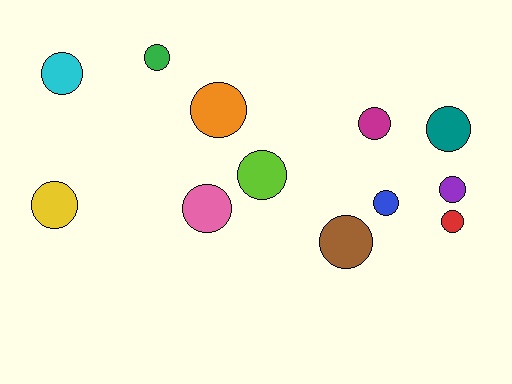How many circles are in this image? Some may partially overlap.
There are 12 circles.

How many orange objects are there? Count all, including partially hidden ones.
There is 1 orange object.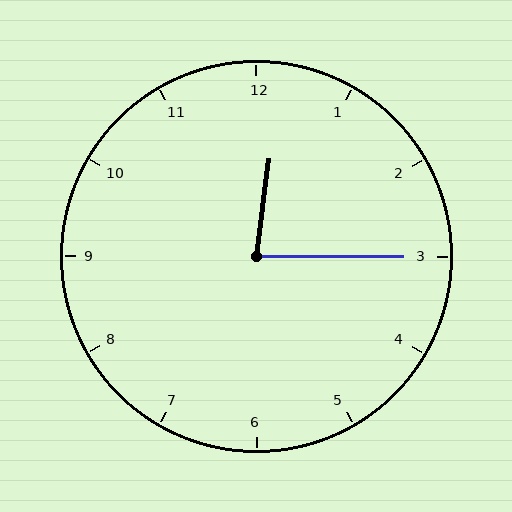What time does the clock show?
12:15.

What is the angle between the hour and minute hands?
Approximately 82 degrees.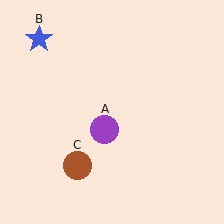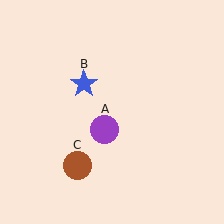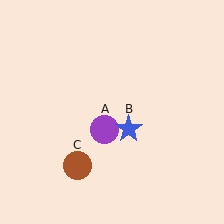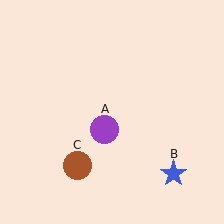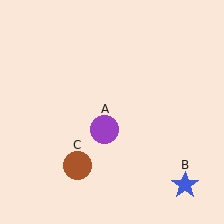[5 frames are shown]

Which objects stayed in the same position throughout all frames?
Purple circle (object A) and brown circle (object C) remained stationary.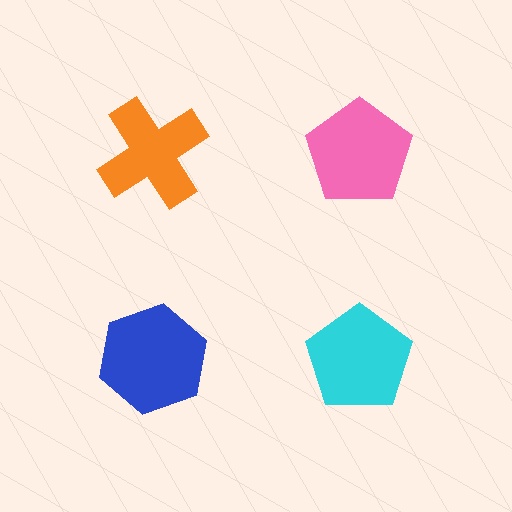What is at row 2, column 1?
A blue hexagon.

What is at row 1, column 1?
An orange cross.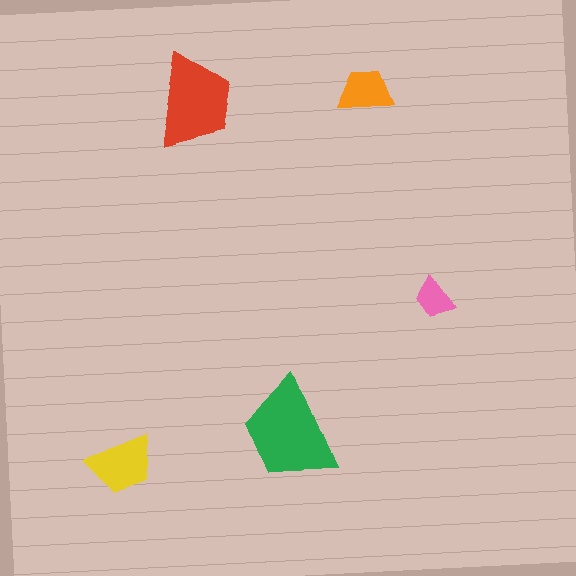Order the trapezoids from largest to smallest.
the green one, the red one, the yellow one, the orange one, the pink one.